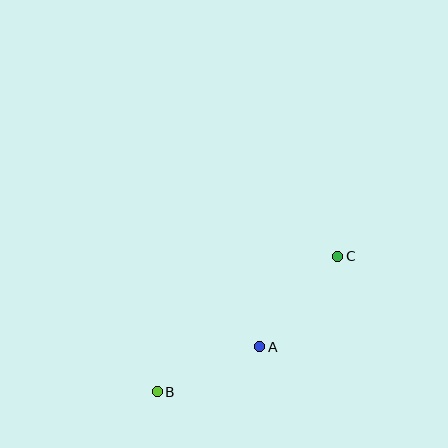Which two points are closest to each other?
Points A and B are closest to each other.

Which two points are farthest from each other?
Points B and C are farthest from each other.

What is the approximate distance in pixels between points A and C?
The distance between A and C is approximately 119 pixels.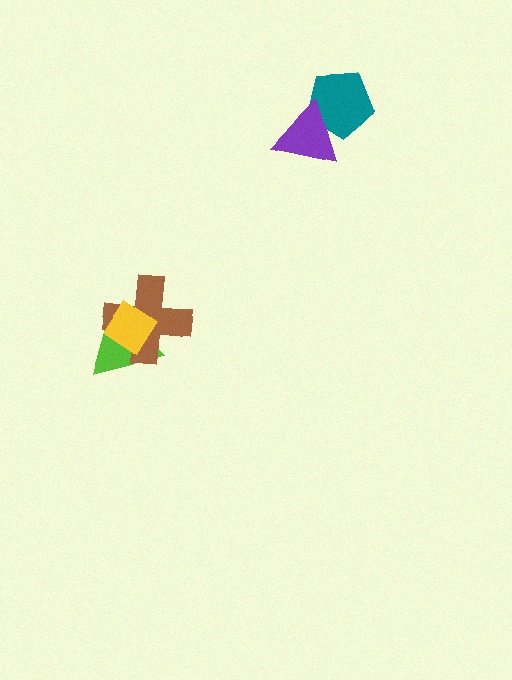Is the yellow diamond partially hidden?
No, no other shape covers it.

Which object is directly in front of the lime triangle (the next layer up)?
The brown cross is directly in front of the lime triangle.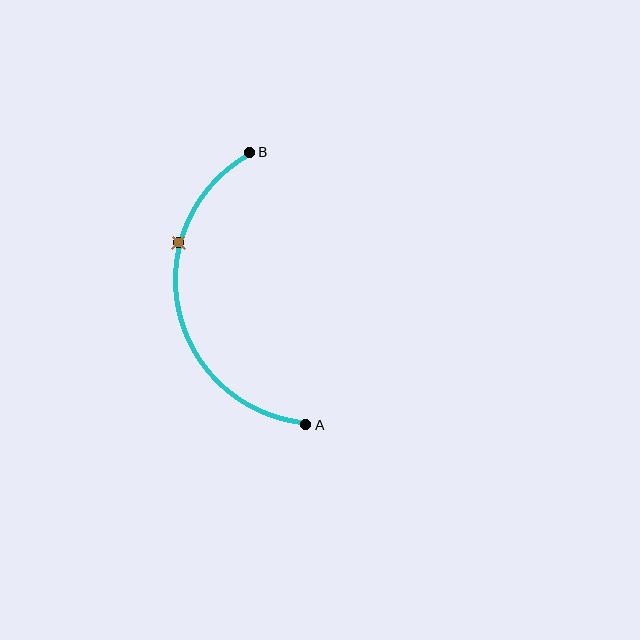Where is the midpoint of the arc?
The arc midpoint is the point on the curve farthest from the straight line joining A and B. It sits to the left of that line.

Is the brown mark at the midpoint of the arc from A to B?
No. The brown mark lies on the arc but is closer to endpoint B. The arc midpoint would be at the point on the curve equidistant along the arc from both A and B.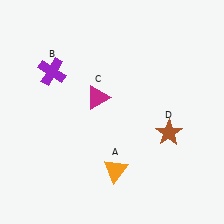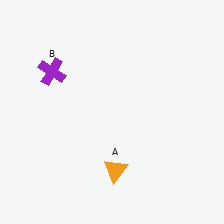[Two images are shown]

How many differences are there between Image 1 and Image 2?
There are 2 differences between the two images.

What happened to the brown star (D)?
The brown star (D) was removed in Image 2. It was in the bottom-right area of Image 1.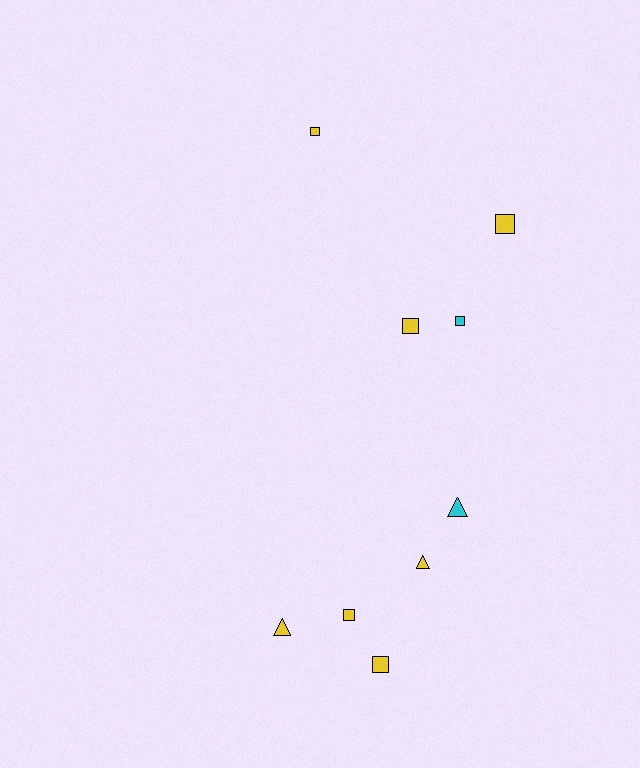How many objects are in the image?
There are 9 objects.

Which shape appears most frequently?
Square, with 6 objects.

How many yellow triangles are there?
There are 2 yellow triangles.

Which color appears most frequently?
Yellow, with 7 objects.